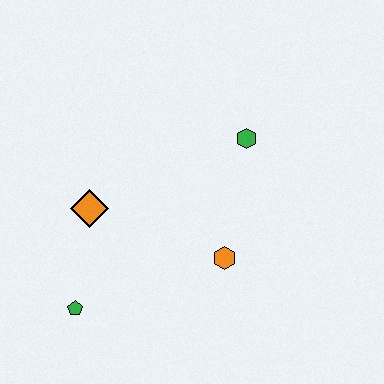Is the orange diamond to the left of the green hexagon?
Yes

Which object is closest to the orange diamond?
The green pentagon is closest to the orange diamond.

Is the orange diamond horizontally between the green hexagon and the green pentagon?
Yes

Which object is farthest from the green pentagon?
The green hexagon is farthest from the green pentagon.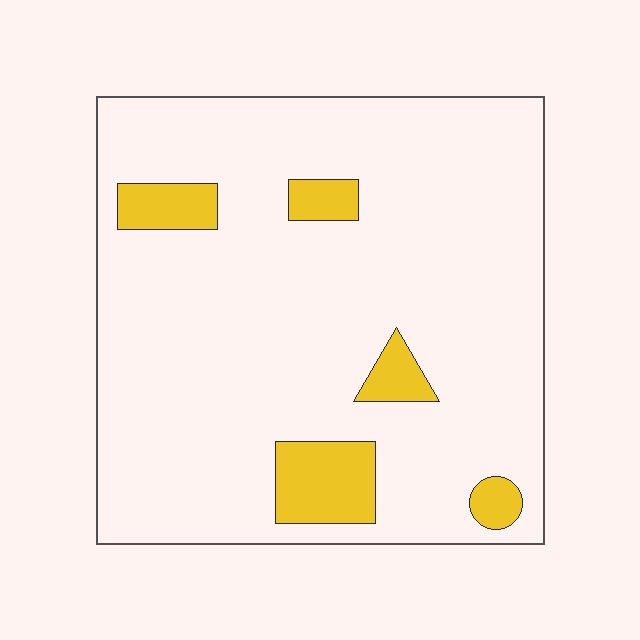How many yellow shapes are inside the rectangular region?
5.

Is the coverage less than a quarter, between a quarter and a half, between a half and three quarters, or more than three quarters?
Less than a quarter.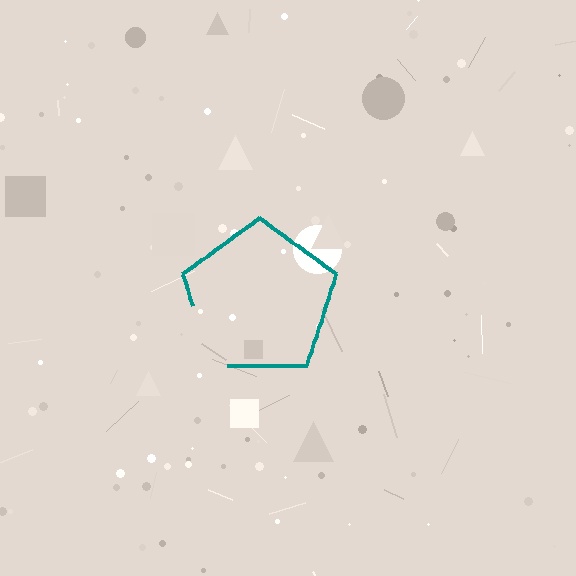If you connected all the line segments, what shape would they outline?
They would outline a pentagon.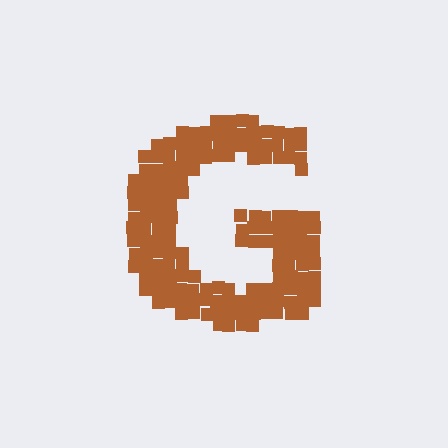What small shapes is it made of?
It is made of small squares.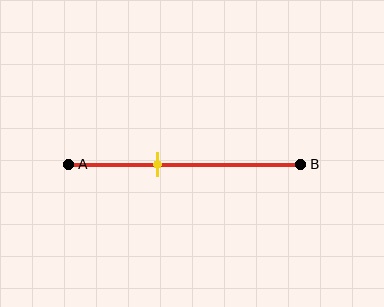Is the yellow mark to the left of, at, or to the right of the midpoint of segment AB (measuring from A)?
The yellow mark is to the left of the midpoint of segment AB.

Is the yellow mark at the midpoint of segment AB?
No, the mark is at about 40% from A, not at the 50% midpoint.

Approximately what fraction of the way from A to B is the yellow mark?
The yellow mark is approximately 40% of the way from A to B.